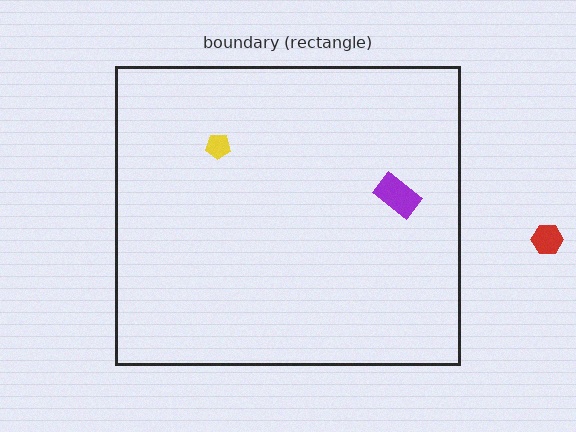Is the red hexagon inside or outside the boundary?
Outside.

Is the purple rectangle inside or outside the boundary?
Inside.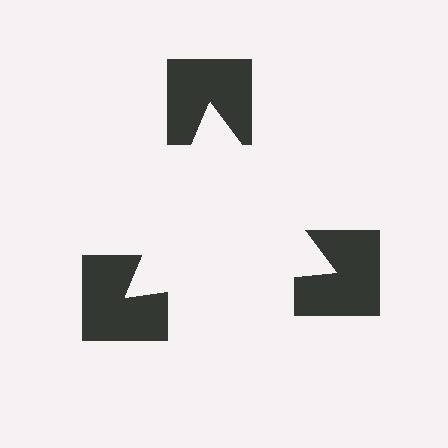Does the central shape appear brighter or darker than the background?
It typically appears slightly brighter than the background, even though no actual brightness change is drawn.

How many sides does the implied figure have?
3 sides.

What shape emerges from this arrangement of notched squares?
An illusory triangle — its edges are inferred from the aligned wedge cuts in the notched squares, not physically drawn.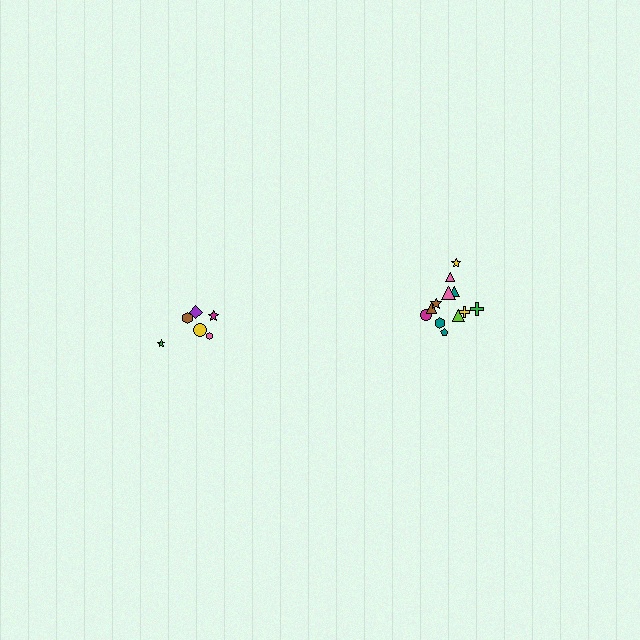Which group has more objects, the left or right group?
The right group.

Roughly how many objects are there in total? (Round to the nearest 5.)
Roughly 20 objects in total.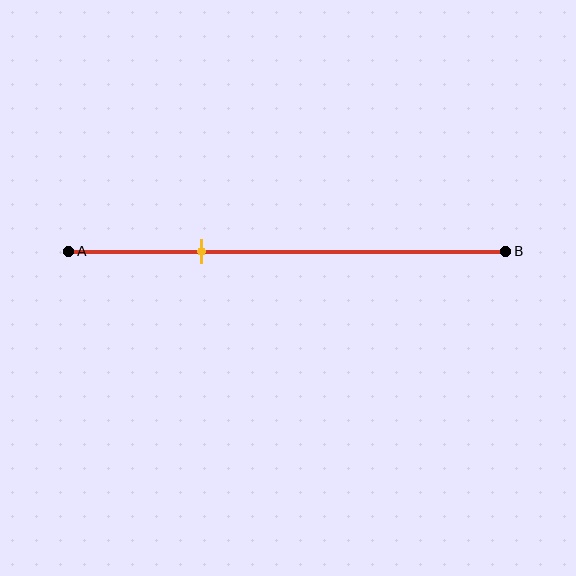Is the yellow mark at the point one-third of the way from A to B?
Yes, the mark is approximately at the one-third point.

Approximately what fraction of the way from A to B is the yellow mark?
The yellow mark is approximately 30% of the way from A to B.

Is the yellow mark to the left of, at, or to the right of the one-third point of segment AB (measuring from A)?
The yellow mark is approximately at the one-third point of segment AB.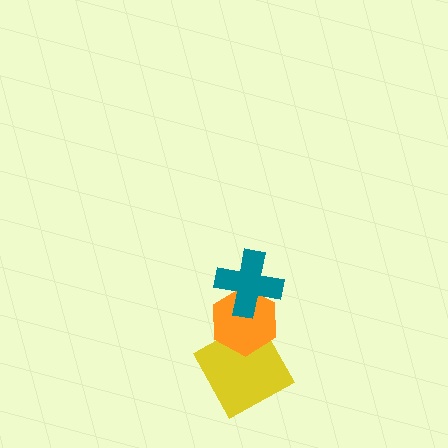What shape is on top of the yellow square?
The orange hexagon is on top of the yellow square.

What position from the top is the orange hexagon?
The orange hexagon is 2nd from the top.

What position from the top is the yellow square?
The yellow square is 3rd from the top.